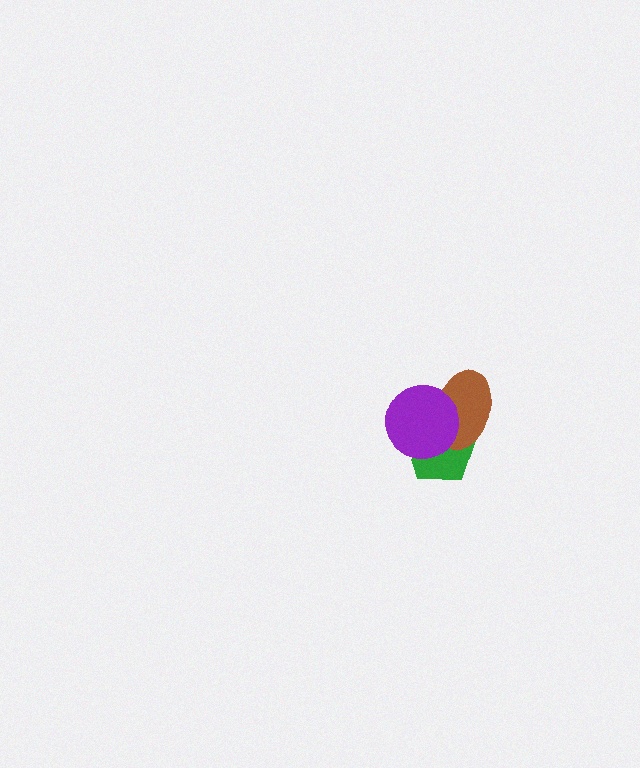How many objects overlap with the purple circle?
2 objects overlap with the purple circle.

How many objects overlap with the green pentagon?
2 objects overlap with the green pentagon.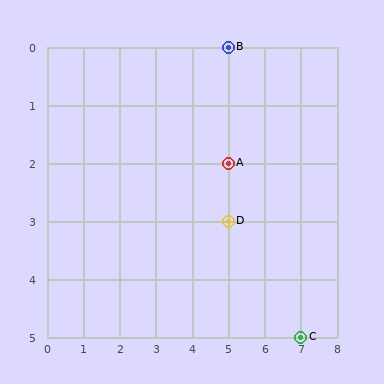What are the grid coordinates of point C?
Point C is at grid coordinates (7, 5).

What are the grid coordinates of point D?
Point D is at grid coordinates (5, 3).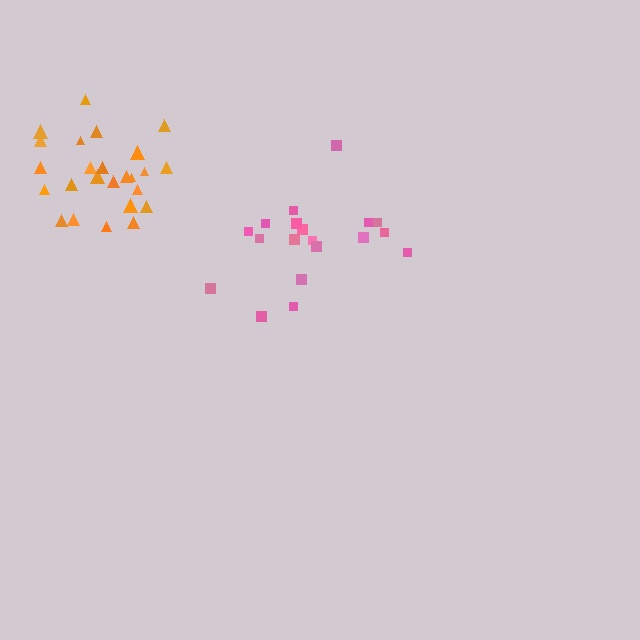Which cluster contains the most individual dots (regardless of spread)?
Orange (25).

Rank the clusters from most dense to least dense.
orange, pink.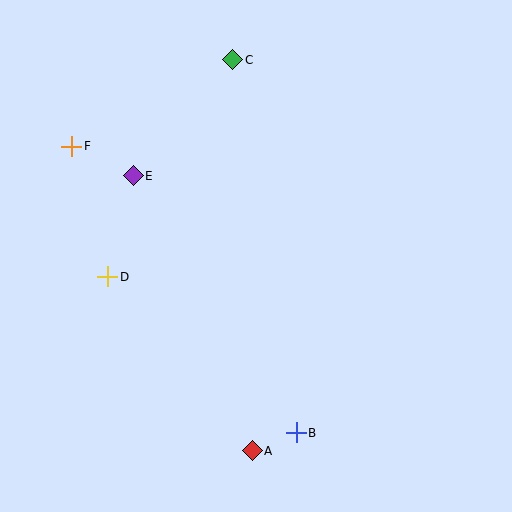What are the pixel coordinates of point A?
Point A is at (252, 451).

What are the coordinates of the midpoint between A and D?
The midpoint between A and D is at (180, 364).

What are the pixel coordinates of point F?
Point F is at (72, 146).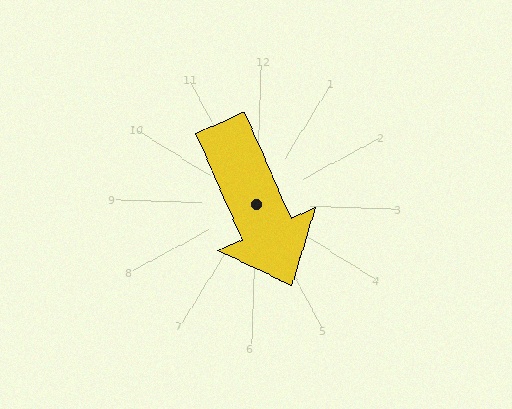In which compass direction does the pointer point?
Southeast.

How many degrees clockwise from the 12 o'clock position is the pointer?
Approximately 154 degrees.